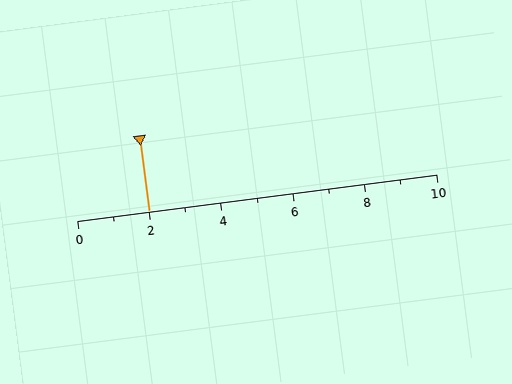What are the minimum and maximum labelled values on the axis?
The axis runs from 0 to 10.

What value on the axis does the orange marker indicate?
The marker indicates approximately 2.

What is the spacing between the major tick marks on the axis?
The major ticks are spaced 2 apart.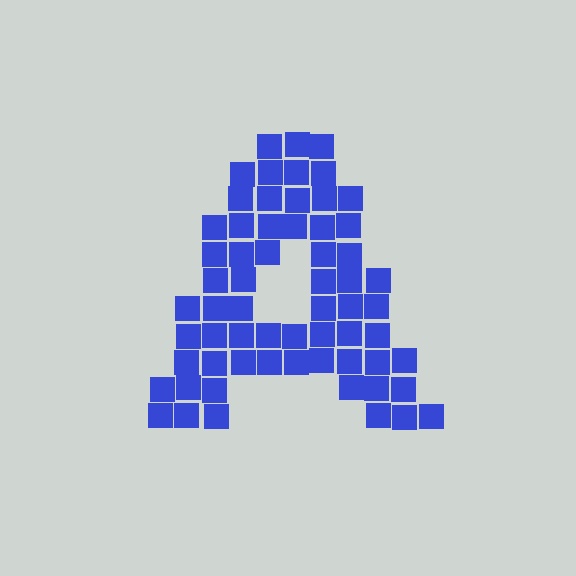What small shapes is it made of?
It is made of small squares.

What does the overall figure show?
The overall figure shows the letter A.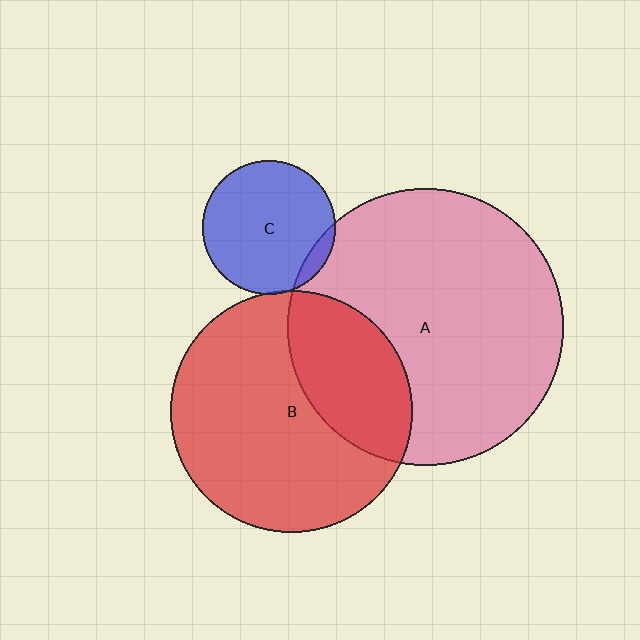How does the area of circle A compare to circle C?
Approximately 4.3 times.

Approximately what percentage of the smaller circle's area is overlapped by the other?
Approximately 5%.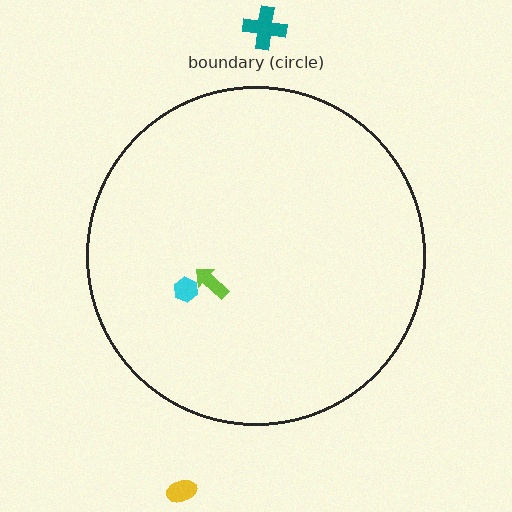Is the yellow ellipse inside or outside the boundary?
Outside.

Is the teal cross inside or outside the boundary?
Outside.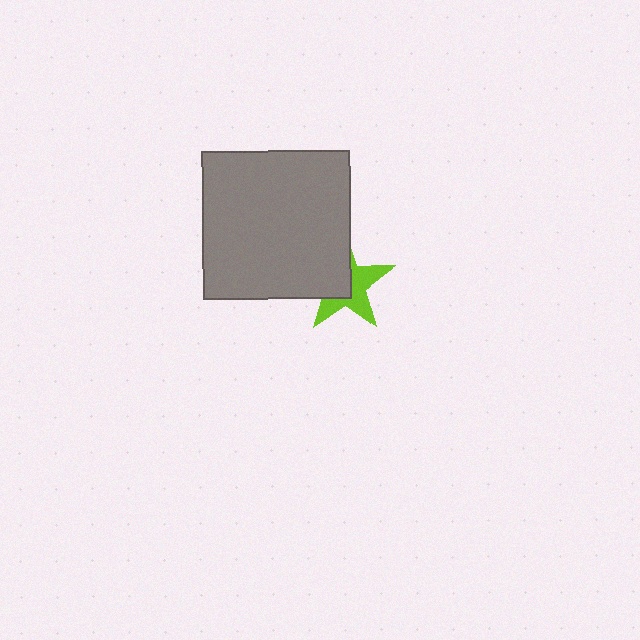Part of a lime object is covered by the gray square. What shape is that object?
It is a star.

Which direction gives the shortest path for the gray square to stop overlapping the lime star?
Moving toward the upper-left gives the shortest separation.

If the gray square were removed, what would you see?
You would see the complete lime star.